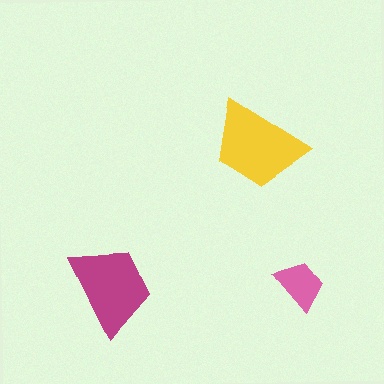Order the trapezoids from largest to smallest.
the yellow one, the magenta one, the pink one.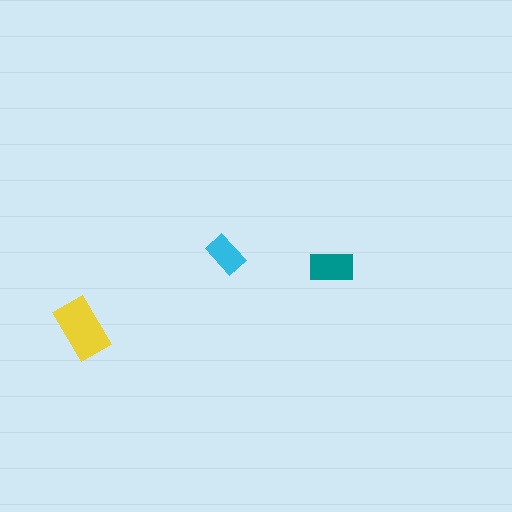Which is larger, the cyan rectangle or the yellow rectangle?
The yellow one.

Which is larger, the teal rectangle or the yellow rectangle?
The yellow one.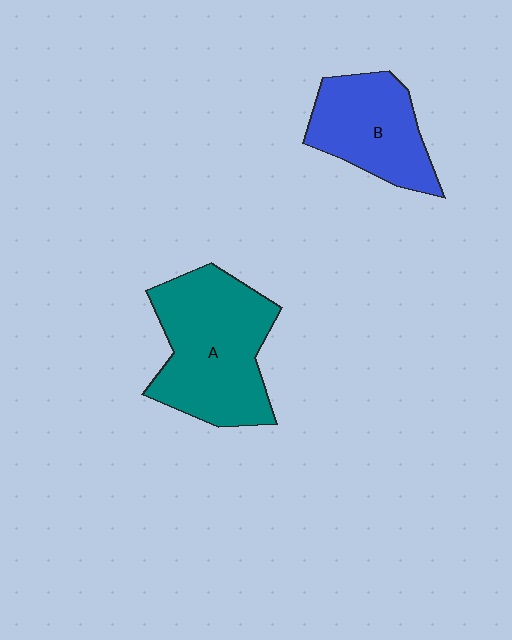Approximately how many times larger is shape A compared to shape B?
Approximately 1.5 times.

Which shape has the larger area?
Shape A (teal).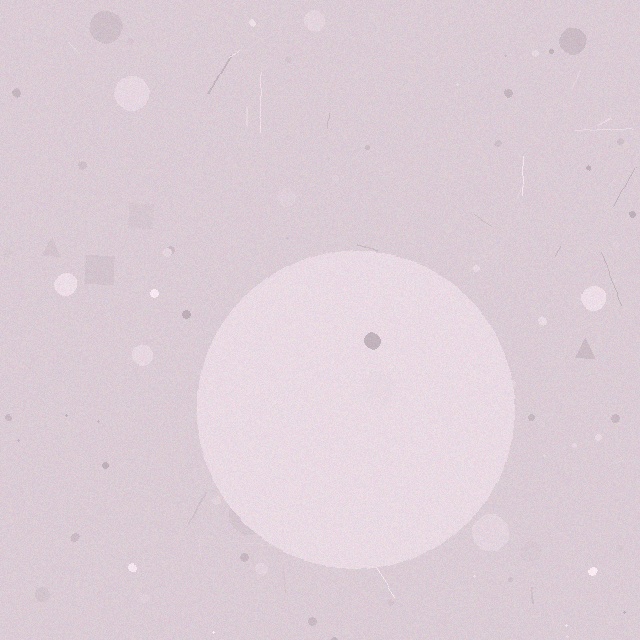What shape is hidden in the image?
A circle is hidden in the image.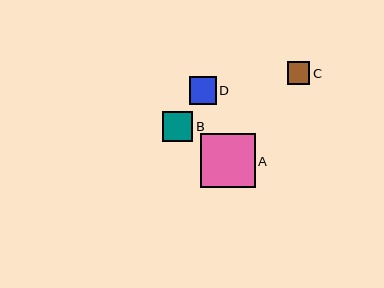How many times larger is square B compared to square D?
Square B is approximately 1.1 times the size of square D.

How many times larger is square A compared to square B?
Square A is approximately 1.8 times the size of square B.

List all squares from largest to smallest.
From largest to smallest: A, B, D, C.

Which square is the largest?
Square A is the largest with a size of approximately 54 pixels.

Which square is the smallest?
Square C is the smallest with a size of approximately 22 pixels.